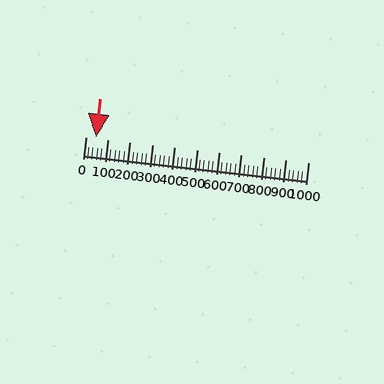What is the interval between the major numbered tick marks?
The major tick marks are spaced 100 units apart.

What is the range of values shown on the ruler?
The ruler shows values from 0 to 1000.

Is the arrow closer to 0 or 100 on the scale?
The arrow is closer to 0.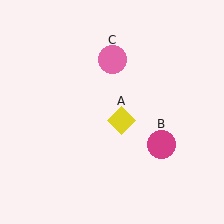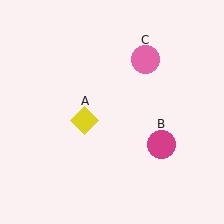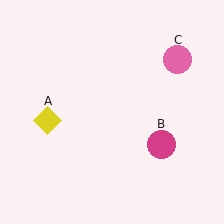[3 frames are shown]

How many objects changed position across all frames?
2 objects changed position: yellow diamond (object A), pink circle (object C).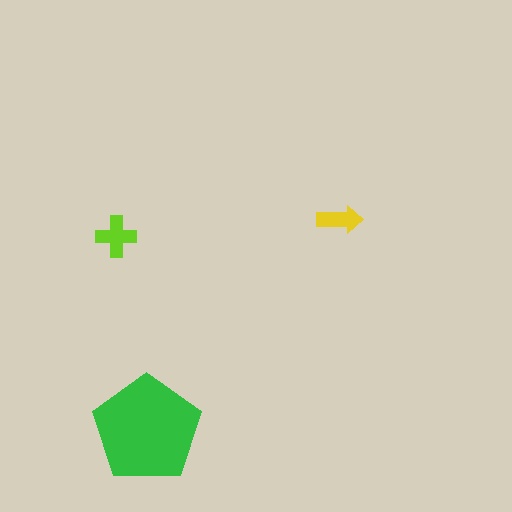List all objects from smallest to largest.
The yellow arrow, the lime cross, the green pentagon.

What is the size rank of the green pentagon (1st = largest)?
1st.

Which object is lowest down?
The green pentagon is bottommost.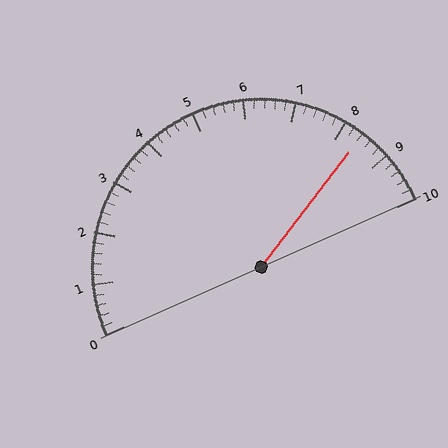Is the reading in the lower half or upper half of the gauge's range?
The reading is in the upper half of the range (0 to 10).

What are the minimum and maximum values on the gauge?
The gauge ranges from 0 to 10.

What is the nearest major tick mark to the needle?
The nearest major tick mark is 8.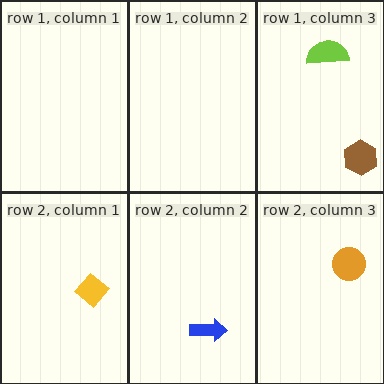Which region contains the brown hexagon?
The row 1, column 3 region.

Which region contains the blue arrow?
The row 2, column 2 region.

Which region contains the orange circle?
The row 2, column 3 region.